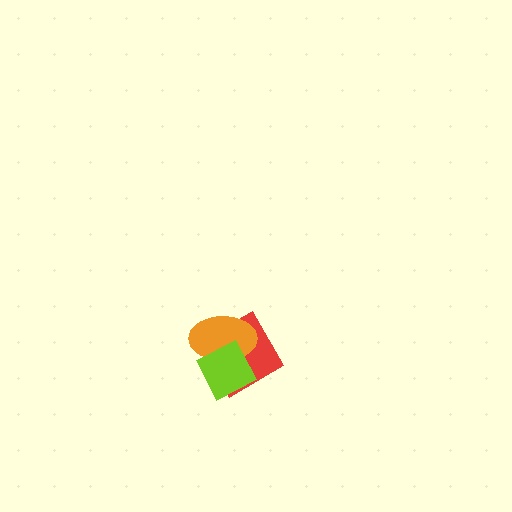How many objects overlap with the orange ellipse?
2 objects overlap with the orange ellipse.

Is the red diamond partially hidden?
Yes, it is partially covered by another shape.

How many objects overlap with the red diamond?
2 objects overlap with the red diamond.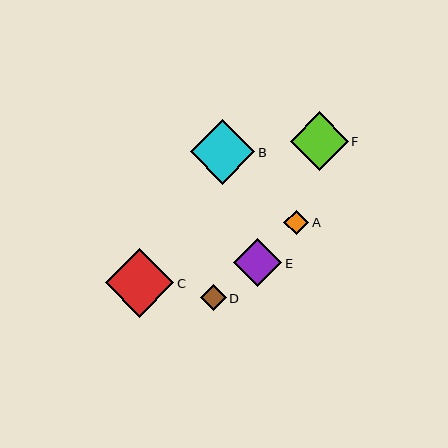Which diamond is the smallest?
Diamond A is the smallest with a size of approximately 25 pixels.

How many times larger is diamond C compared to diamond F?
Diamond C is approximately 1.2 times the size of diamond F.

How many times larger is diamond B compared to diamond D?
Diamond B is approximately 2.5 times the size of diamond D.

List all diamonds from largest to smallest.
From largest to smallest: C, B, F, E, D, A.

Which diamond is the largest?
Diamond C is the largest with a size of approximately 69 pixels.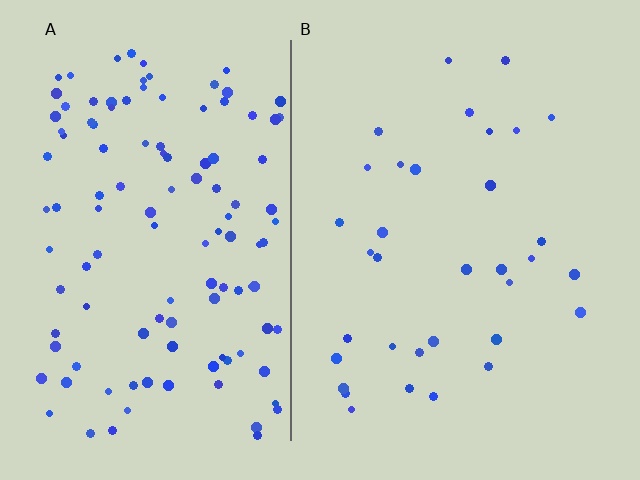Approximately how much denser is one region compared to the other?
Approximately 3.6× — region A over region B.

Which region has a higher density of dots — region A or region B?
A (the left).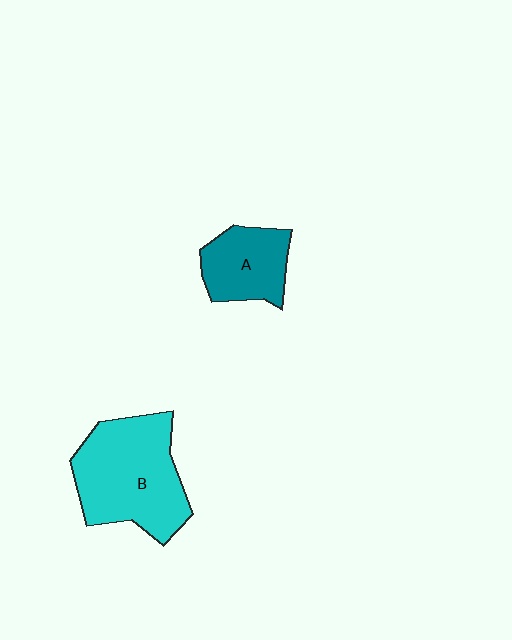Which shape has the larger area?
Shape B (cyan).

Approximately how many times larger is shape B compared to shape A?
Approximately 1.8 times.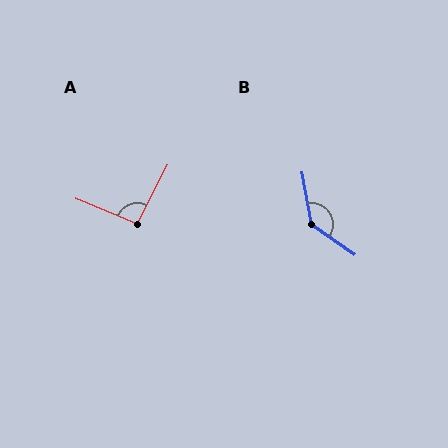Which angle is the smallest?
A, at approximately 94 degrees.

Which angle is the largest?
B, at approximately 135 degrees.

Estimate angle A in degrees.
Approximately 94 degrees.